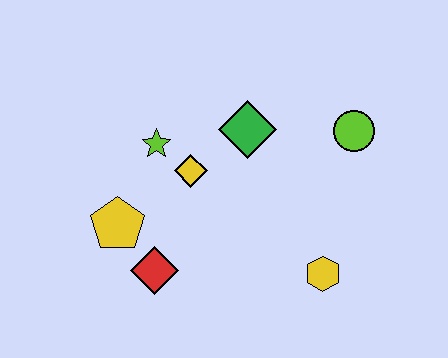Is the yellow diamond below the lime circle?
Yes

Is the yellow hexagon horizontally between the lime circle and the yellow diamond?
Yes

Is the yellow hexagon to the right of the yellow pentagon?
Yes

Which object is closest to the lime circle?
The green diamond is closest to the lime circle.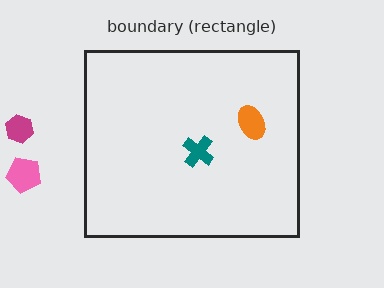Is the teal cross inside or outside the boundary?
Inside.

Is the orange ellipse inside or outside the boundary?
Inside.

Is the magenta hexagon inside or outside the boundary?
Outside.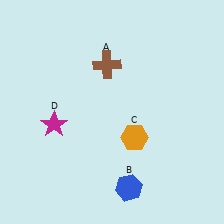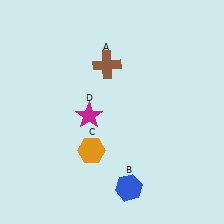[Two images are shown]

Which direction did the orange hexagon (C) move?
The orange hexagon (C) moved left.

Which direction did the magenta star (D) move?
The magenta star (D) moved right.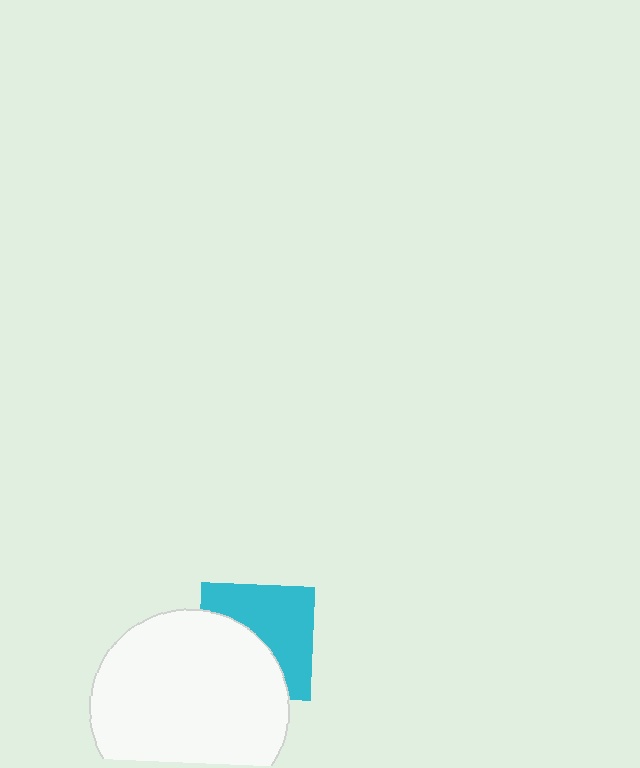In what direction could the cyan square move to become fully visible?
The cyan square could move toward the upper-right. That would shift it out from behind the white circle entirely.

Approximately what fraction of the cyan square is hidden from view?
Roughly 47% of the cyan square is hidden behind the white circle.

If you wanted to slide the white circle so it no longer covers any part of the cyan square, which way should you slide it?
Slide it toward the lower-left — that is the most direct way to separate the two shapes.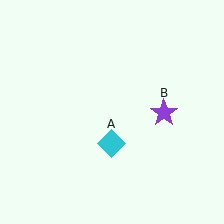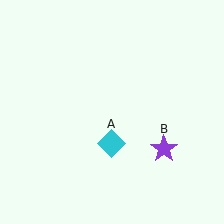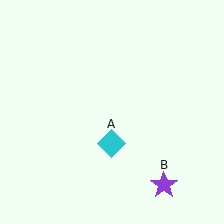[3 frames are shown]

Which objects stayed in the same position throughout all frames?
Cyan diamond (object A) remained stationary.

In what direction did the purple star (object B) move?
The purple star (object B) moved down.